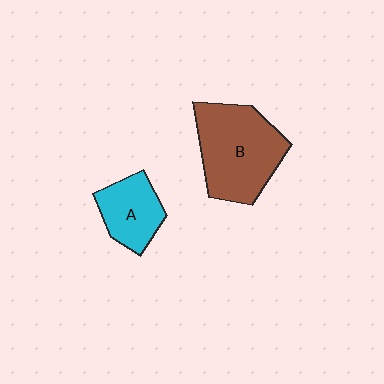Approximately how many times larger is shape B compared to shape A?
Approximately 1.9 times.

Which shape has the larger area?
Shape B (brown).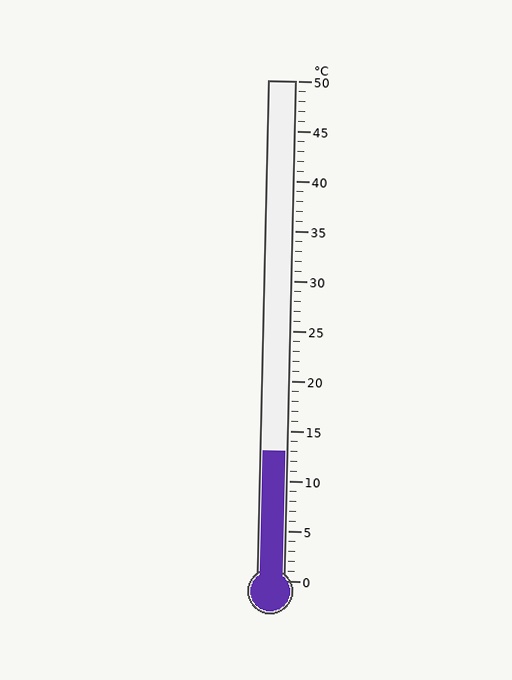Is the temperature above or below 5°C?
The temperature is above 5°C.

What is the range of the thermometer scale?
The thermometer scale ranges from 0°C to 50°C.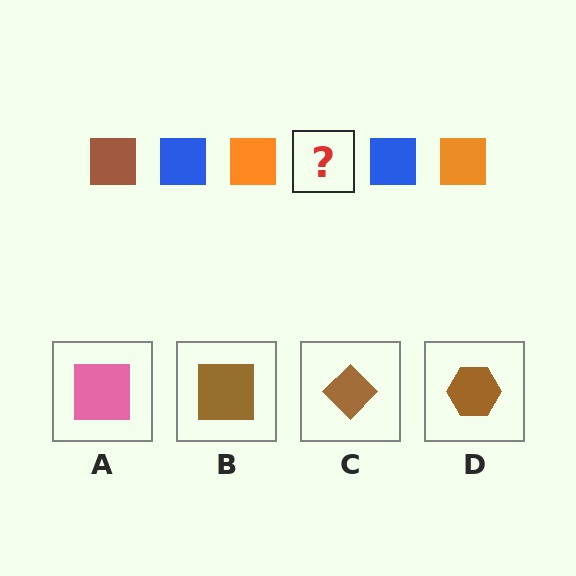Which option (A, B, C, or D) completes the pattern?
B.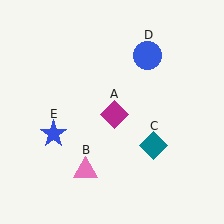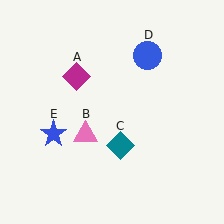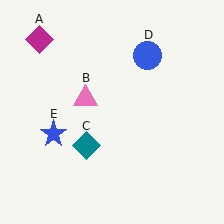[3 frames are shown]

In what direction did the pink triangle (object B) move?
The pink triangle (object B) moved up.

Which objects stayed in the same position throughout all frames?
Blue circle (object D) and blue star (object E) remained stationary.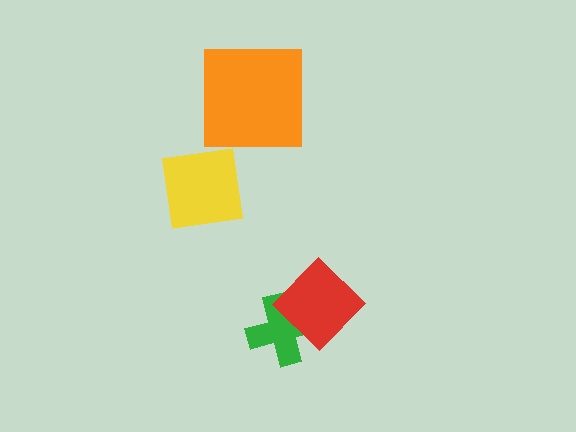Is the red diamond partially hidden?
No, no other shape covers it.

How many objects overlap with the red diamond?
1 object overlaps with the red diamond.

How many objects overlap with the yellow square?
0 objects overlap with the yellow square.